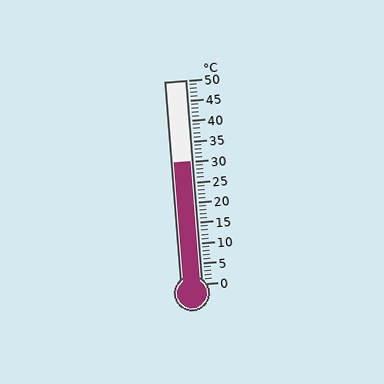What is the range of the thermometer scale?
The thermometer scale ranges from 0°C to 50°C.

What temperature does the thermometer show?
The thermometer shows approximately 30°C.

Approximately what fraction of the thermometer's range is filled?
The thermometer is filled to approximately 60% of its range.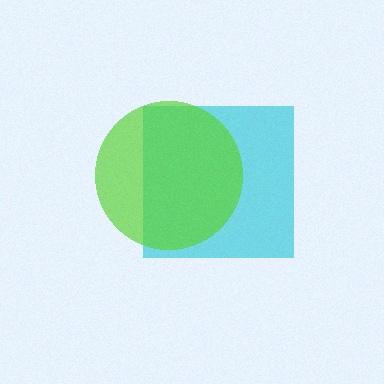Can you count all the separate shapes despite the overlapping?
Yes, there are 2 separate shapes.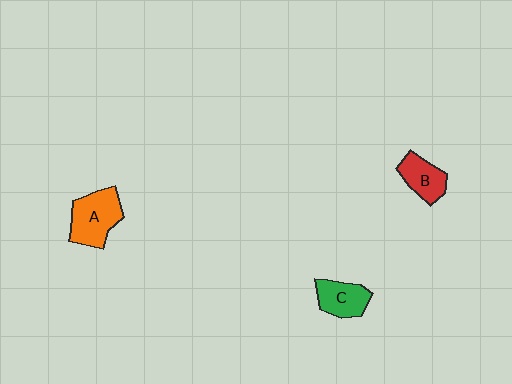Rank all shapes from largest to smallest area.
From largest to smallest: A (orange), C (green), B (red).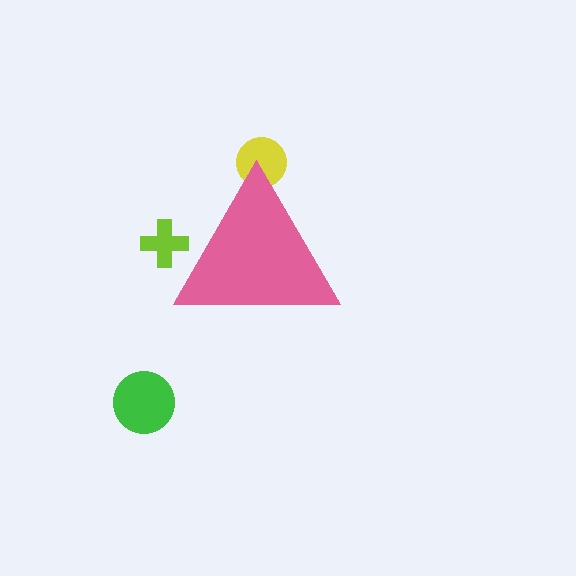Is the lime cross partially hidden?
Yes, the lime cross is partially hidden behind the pink triangle.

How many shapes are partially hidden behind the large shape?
2 shapes are partially hidden.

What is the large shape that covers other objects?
A pink triangle.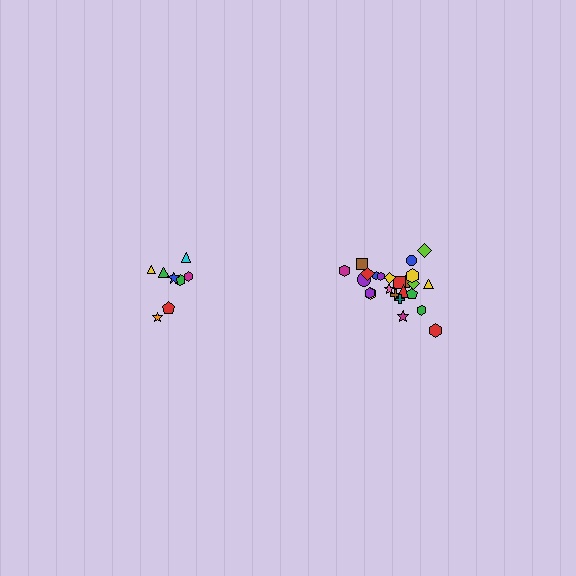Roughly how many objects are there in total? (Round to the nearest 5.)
Roughly 35 objects in total.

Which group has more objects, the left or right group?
The right group.